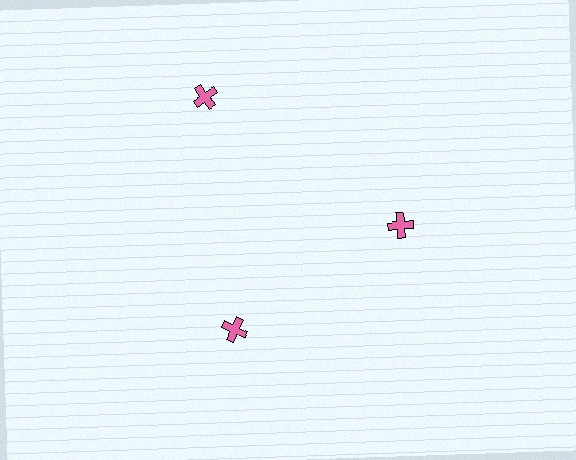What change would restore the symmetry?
The symmetry would be restored by moving it inward, back onto the ring so that all 3 crosses sit at equal angles and equal distance from the center.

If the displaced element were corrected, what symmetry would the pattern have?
It would have 3-fold rotational symmetry — the pattern would map onto itself every 120 degrees.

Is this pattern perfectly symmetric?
No. The 3 pink crosses are arranged in a ring, but one element near the 11 o'clock position is pushed outward from the center, breaking the 3-fold rotational symmetry.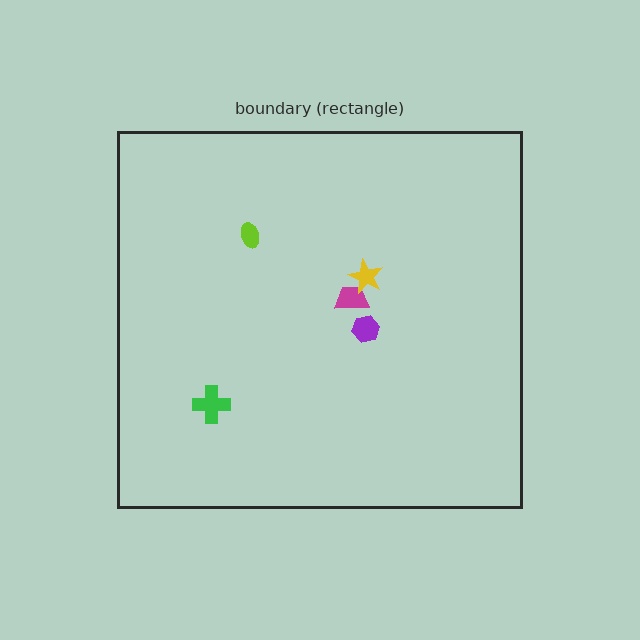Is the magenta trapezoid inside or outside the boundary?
Inside.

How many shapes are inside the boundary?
5 inside, 0 outside.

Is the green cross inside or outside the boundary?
Inside.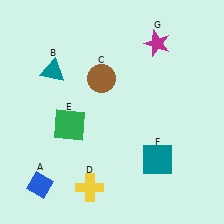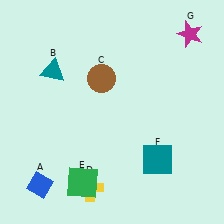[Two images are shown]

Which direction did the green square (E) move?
The green square (E) moved down.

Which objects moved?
The objects that moved are: the green square (E), the magenta star (G).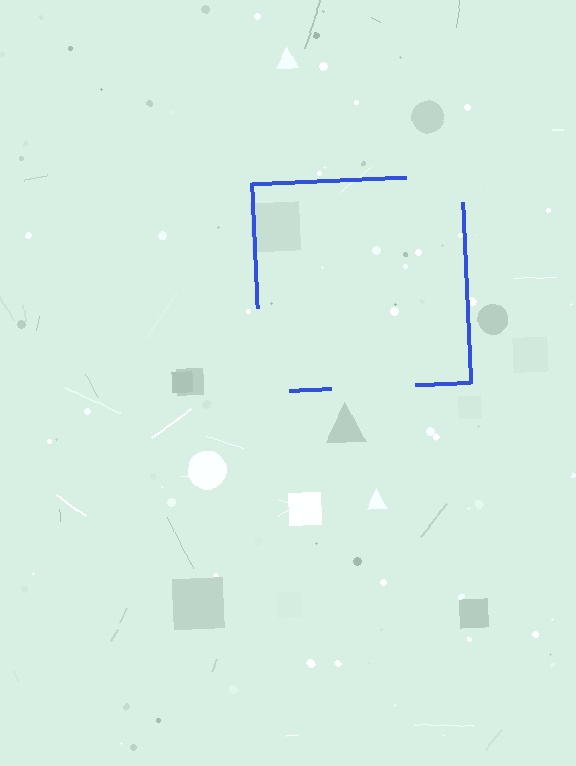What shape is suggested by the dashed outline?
The dashed outline suggests a square.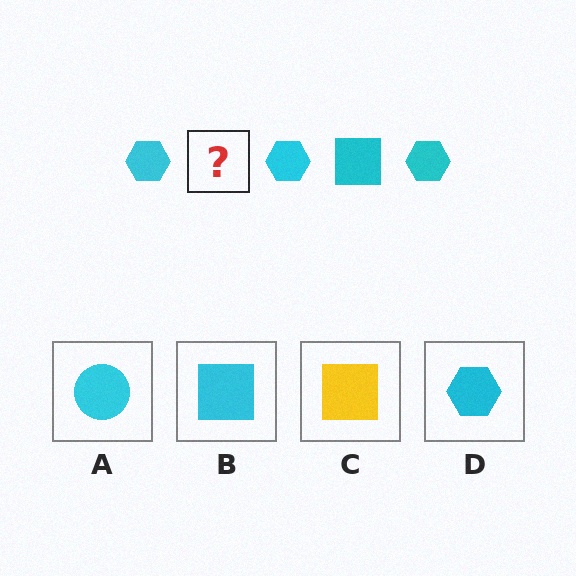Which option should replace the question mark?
Option B.